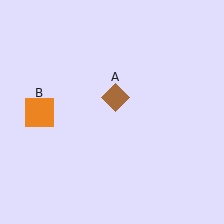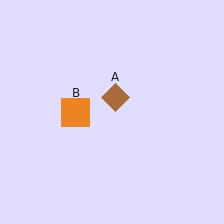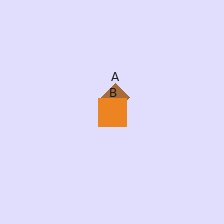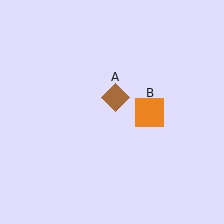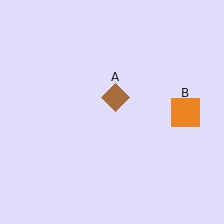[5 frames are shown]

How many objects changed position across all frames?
1 object changed position: orange square (object B).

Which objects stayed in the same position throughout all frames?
Brown diamond (object A) remained stationary.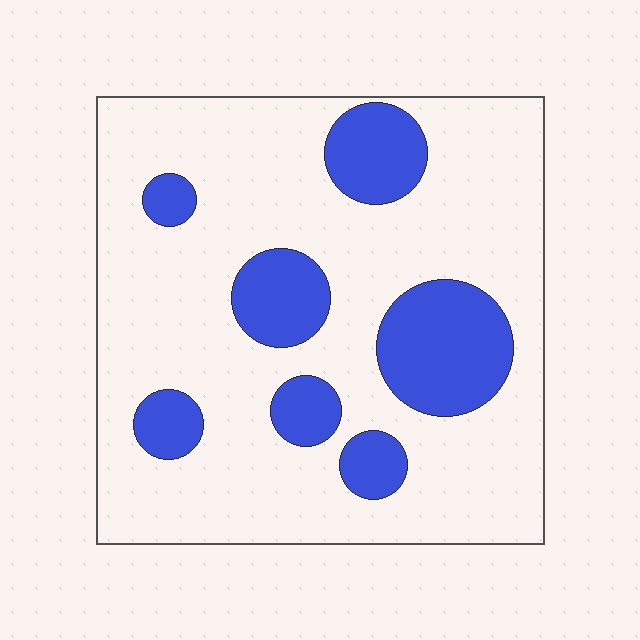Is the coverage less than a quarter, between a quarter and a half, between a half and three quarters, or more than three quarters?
Less than a quarter.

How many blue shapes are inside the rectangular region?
7.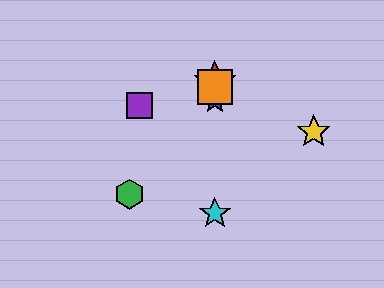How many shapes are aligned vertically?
4 shapes (the red star, the blue star, the orange square, the cyan star) are aligned vertically.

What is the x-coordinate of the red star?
The red star is at x≈215.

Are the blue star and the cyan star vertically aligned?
Yes, both are at x≈215.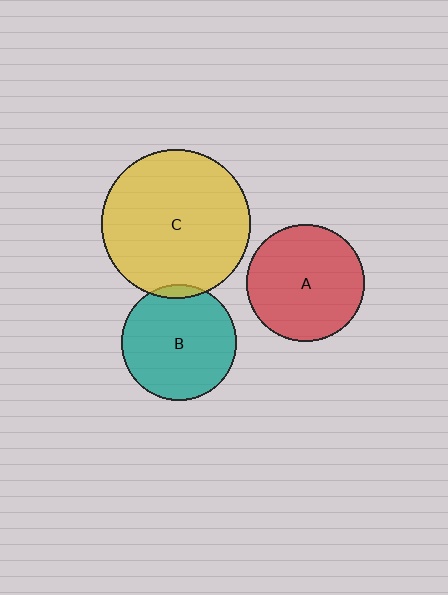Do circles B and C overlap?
Yes.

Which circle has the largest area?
Circle C (yellow).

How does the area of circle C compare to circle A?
Approximately 1.6 times.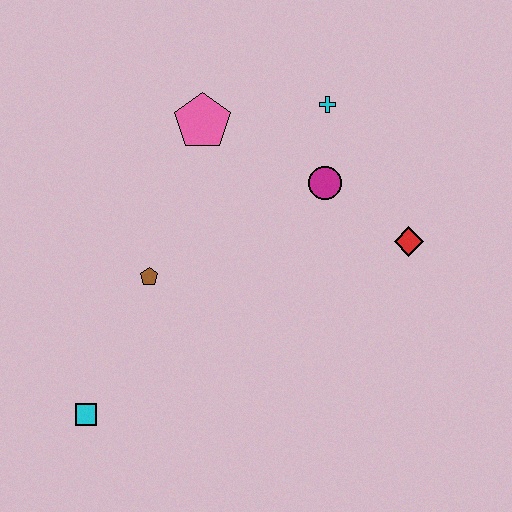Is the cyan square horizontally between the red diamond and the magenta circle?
No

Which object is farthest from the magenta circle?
The cyan square is farthest from the magenta circle.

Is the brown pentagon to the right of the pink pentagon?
No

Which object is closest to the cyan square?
The brown pentagon is closest to the cyan square.